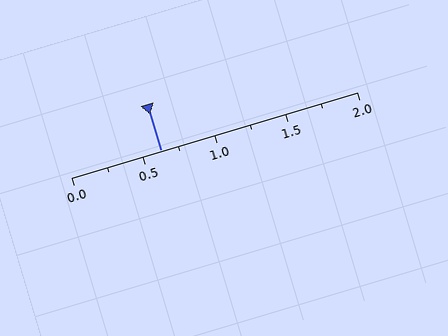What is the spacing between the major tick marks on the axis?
The major ticks are spaced 0.5 apart.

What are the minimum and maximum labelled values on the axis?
The axis runs from 0.0 to 2.0.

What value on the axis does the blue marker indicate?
The marker indicates approximately 0.62.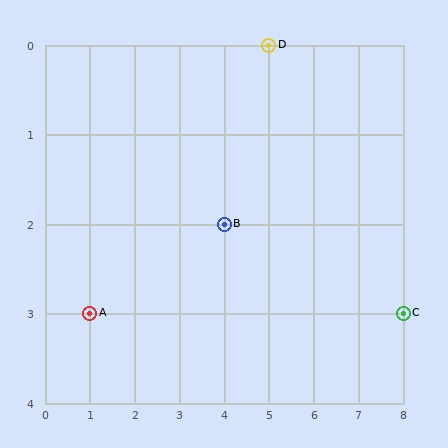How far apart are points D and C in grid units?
Points D and C are 3 columns and 3 rows apart (about 4.2 grid units diagonally).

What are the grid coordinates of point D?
Point D is at grid coordinates (5, 0).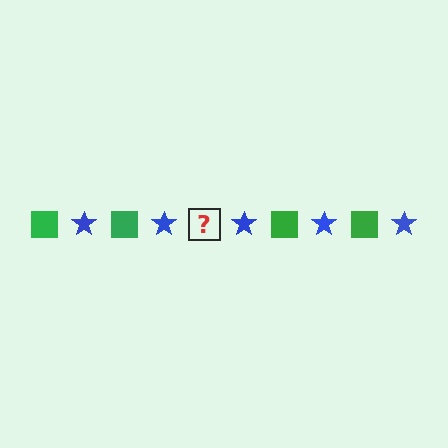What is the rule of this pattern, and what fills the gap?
The rule is that the pattern alternates between green square and blue star. The gap should be filled with a green square.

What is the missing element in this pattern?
The missing element is a green square.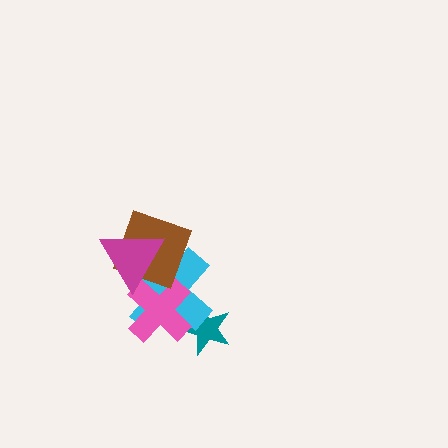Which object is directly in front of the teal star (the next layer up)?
The cyan cross is directly in front of the teal star.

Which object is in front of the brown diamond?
The magenta triangle is in front of the brown diamond.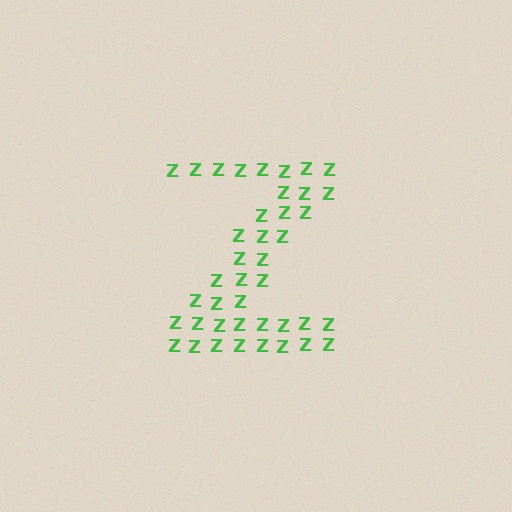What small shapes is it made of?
It is made of small letter Z's.